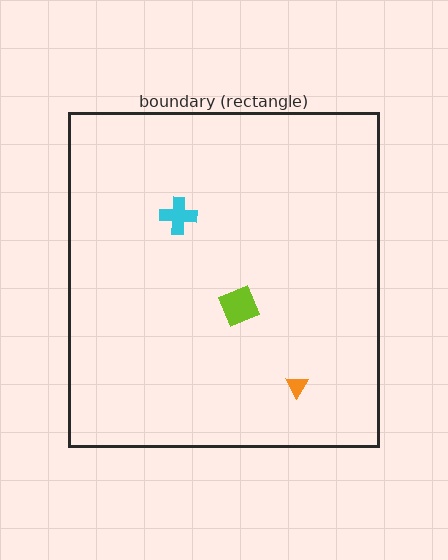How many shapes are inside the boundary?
3 inside, 0 outside.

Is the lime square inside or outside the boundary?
Inside.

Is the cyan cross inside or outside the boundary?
Inside.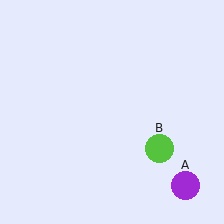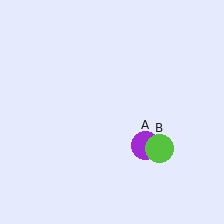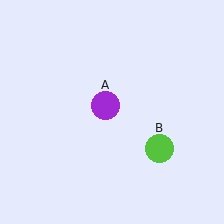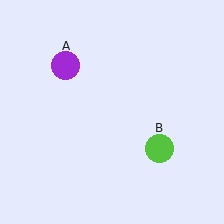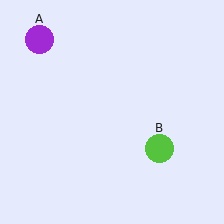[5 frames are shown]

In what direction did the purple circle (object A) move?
The purple circle (object A) moved up and to the left.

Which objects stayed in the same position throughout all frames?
Lime circle (object B) remained stationary.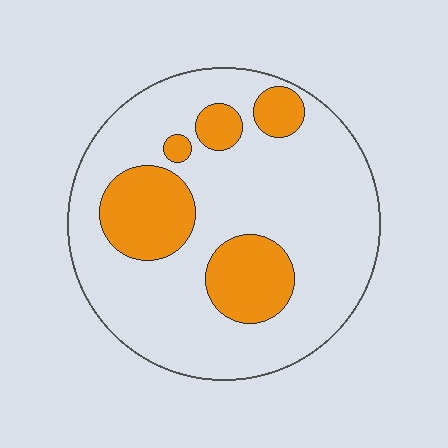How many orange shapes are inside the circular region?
5.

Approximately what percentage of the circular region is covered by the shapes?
Approximately 25%.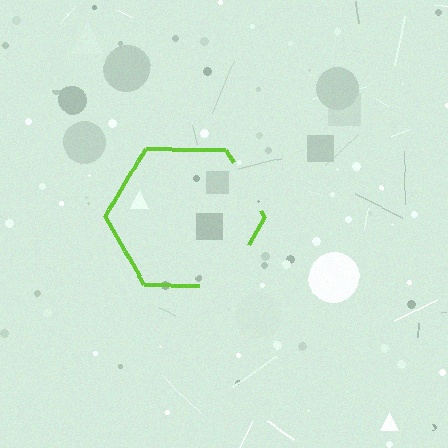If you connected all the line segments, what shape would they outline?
They would outline a hexagon.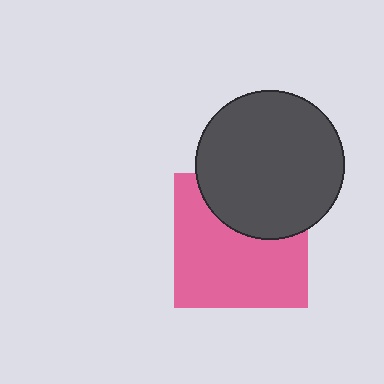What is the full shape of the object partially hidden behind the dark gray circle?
The partially hidden object is a pink square.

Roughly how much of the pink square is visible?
Most of it is visible (roughly 66%).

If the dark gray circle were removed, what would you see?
You would see the complete pink square.